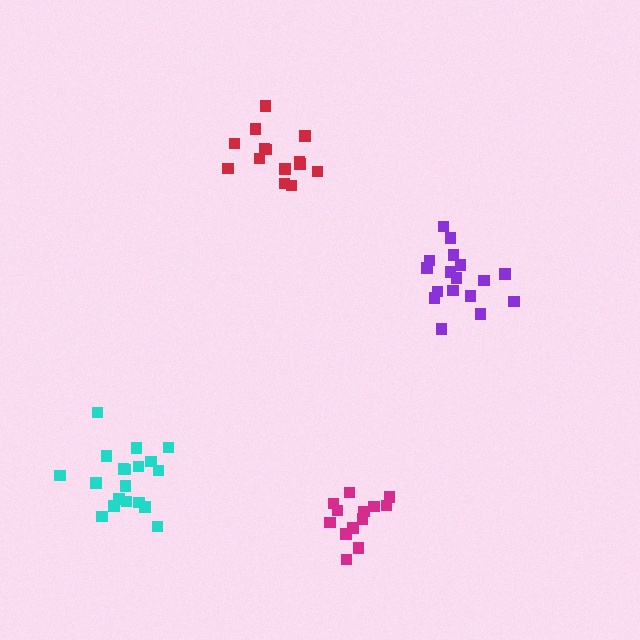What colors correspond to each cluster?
The clusters are colored: magenta, purple, red, cyan.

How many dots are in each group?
Group 1: 14 dots, Group 2: 17 dots, Group 3: 14 dots, Group 4: 19 dots (64 total).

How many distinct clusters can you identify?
There are 4 distinct clusters.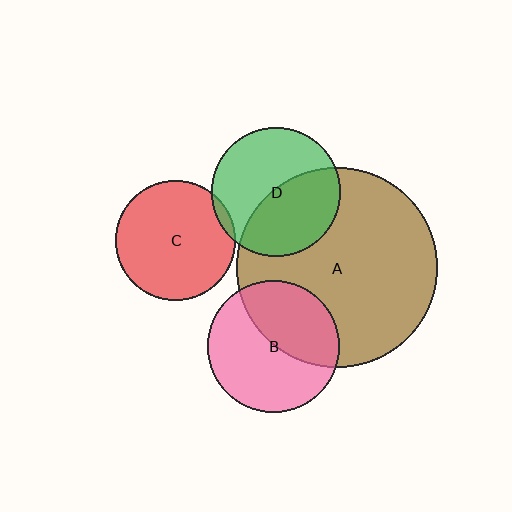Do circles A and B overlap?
Yes.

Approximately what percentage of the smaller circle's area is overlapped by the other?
Approximately 40%.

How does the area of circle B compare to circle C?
Approximately 1.2 times.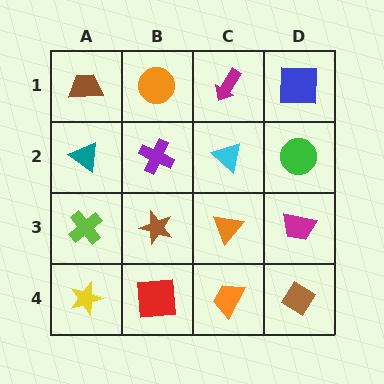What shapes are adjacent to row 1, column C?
A cyan triangle (row 2, column C), an orange circle (row 1, column B), a blue square (row 1, column D).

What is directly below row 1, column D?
A green circle.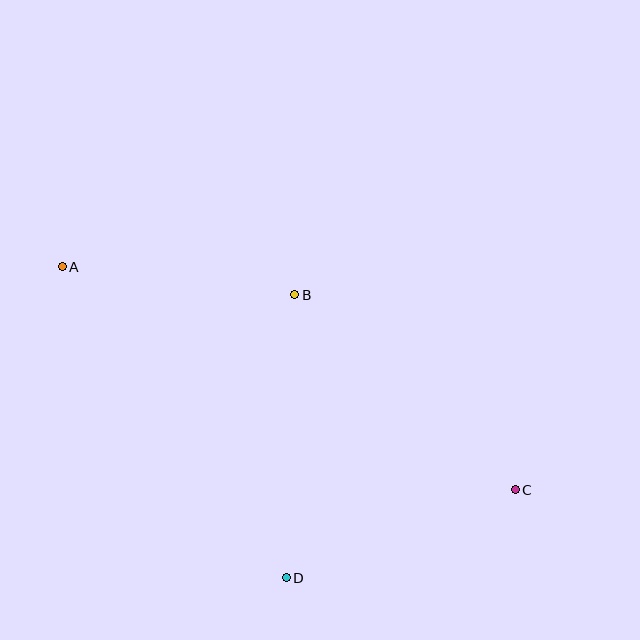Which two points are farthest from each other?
Points A and C are farthest from each other.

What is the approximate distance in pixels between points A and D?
The distance between A and D is approximately 383 pixels.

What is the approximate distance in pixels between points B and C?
The distance between B and C is approximately 294 pixels.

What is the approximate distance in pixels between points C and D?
The distance between C and D is approximately 245 pixels.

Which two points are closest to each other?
Points A and B are closest to each other.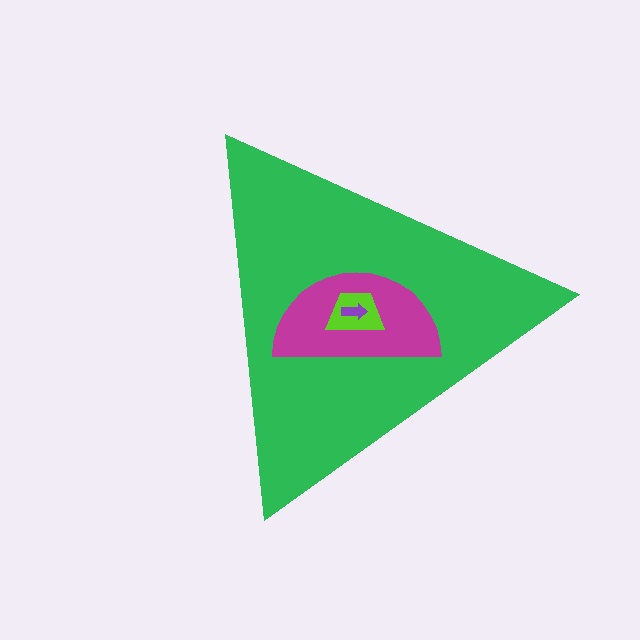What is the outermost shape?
The green triangle.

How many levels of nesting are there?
4.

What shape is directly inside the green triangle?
The magenta semicircle.